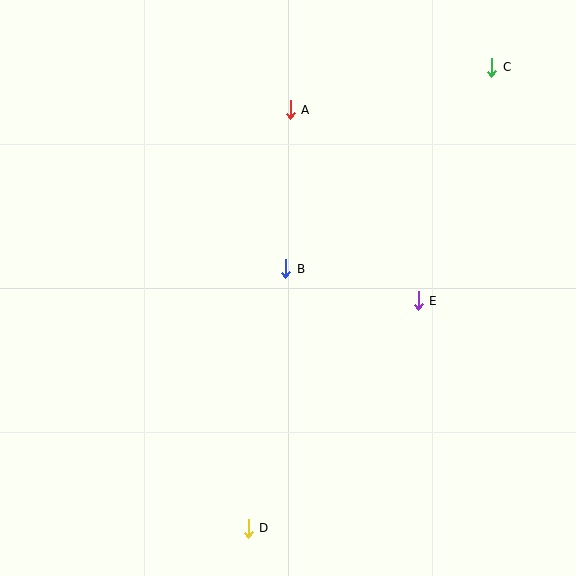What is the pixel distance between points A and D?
The distance between A and D is 421 pixels.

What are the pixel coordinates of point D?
Point D is at (248, 528).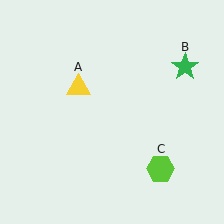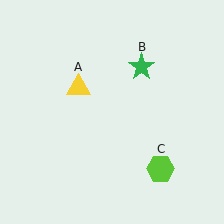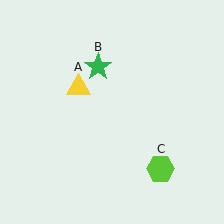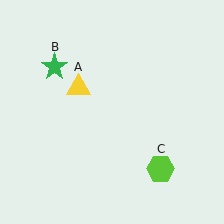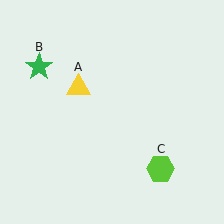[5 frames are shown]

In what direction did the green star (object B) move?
The green star (object B) moved left.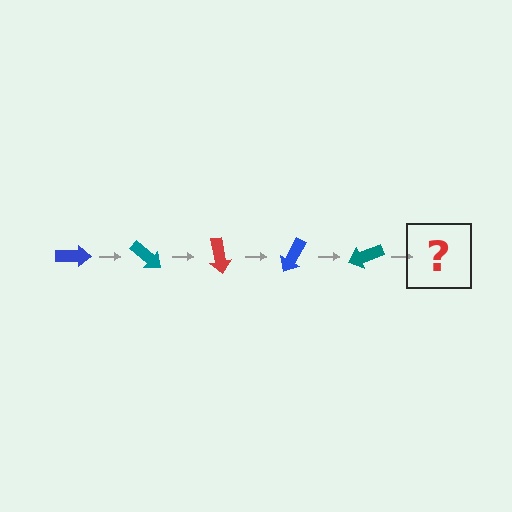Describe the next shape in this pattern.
It should be a red arrow, rotated 200 degrees from the start.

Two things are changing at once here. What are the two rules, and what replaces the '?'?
The two rules are that it rotates 40 degrees each step and the color cycles through blue, teal, and red. The '?' should be a red arrow, rotated 200 degrees from the start.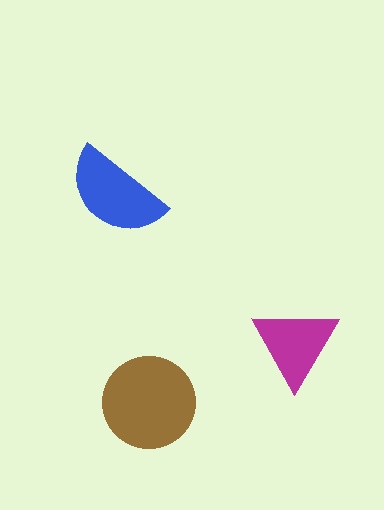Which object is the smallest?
The magenta triangle.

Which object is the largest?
The brown circle.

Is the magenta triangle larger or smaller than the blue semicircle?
Smaller.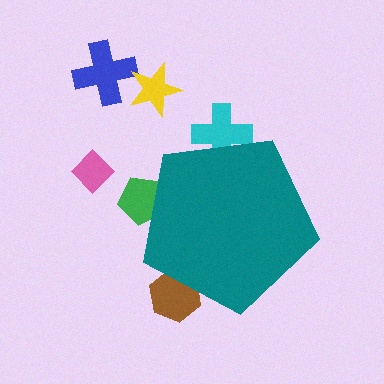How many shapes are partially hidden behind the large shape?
3 shapes are partially hidden.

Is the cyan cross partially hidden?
Yes, the cyan cross is partially hidden behind the teal pentagon.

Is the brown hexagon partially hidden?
Yes, the brown hexagon is partially hidden behind the teal pentagon.